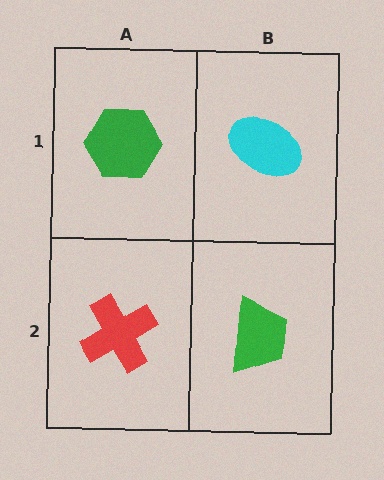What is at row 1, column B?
A cyan ellipse.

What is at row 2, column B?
A green trapezoid.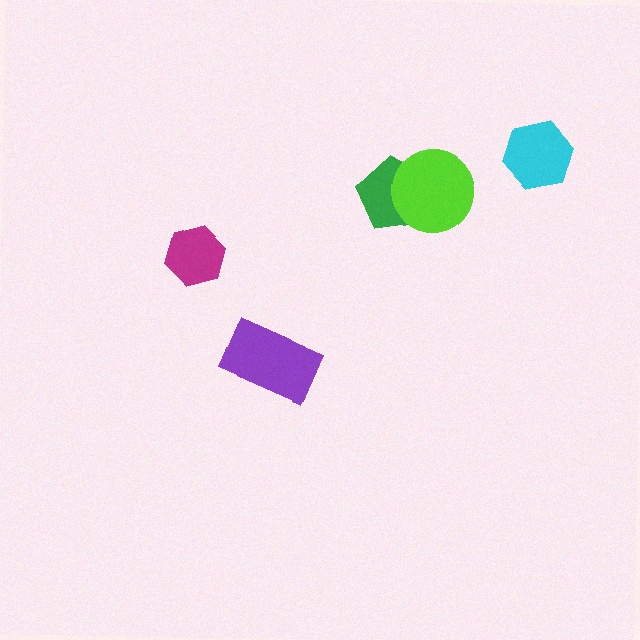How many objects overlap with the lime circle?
1 object overlaps with the lime circle.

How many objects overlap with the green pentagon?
1 object overlaps with the green pentagon.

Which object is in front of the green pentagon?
The lime circle is in front of the green pentagon.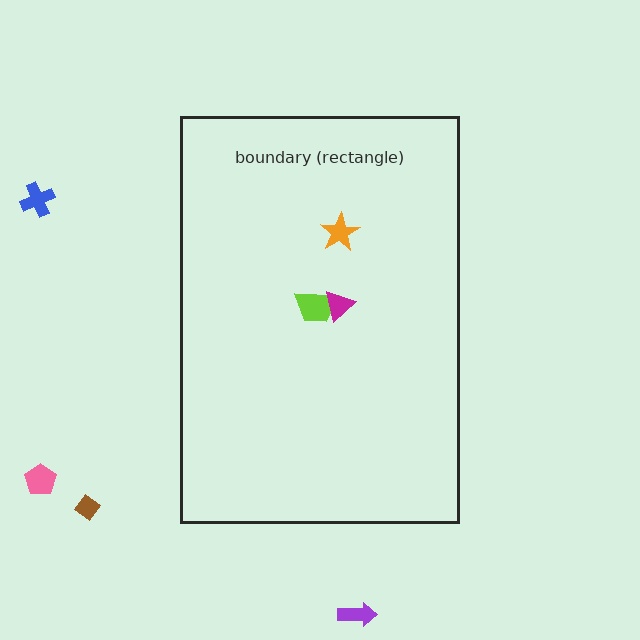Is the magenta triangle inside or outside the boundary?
Inside.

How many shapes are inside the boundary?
3 inside, 4 outside.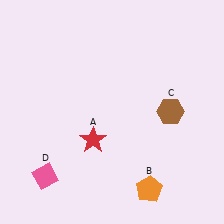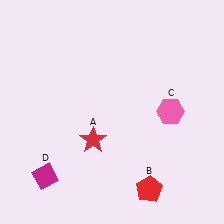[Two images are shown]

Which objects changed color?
B changed from orange to red. C changed from brown to pink. D changed from pink to magenta.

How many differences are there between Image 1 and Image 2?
There are 3 differences between the two images.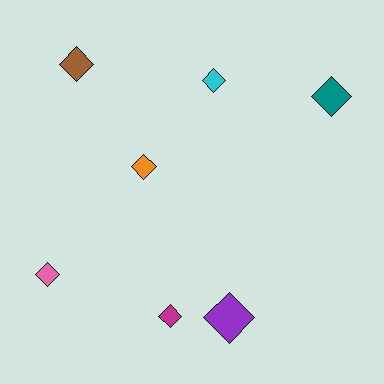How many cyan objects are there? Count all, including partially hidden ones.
There is 1 cyan object.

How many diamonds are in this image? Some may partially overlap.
There are 7 diamonds.